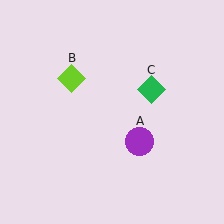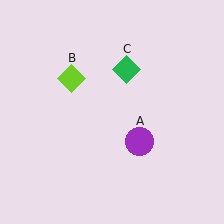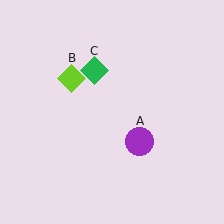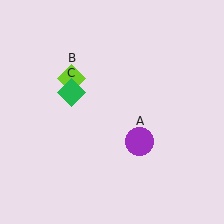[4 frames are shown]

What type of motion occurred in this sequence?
The green diamond (object C) rotated counterclockwise around the center of the scene.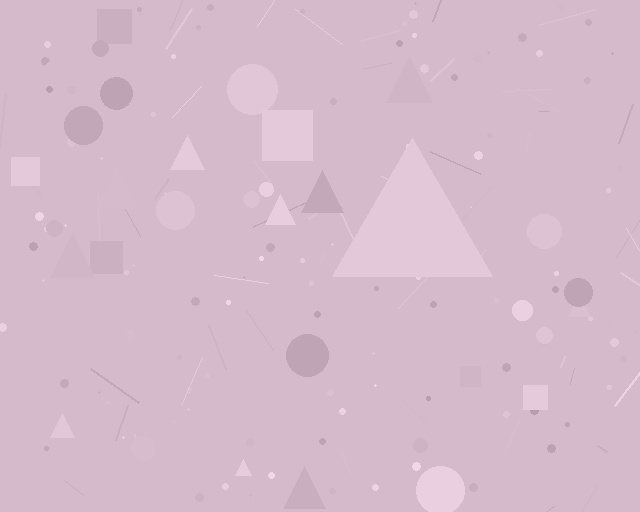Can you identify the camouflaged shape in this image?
The camouflaged shape is a triangle.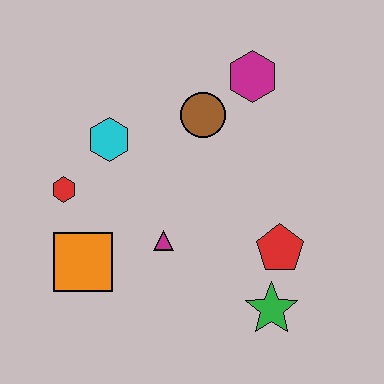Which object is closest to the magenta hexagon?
The brown circle is closest to the magenta hexagon.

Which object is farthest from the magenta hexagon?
The orange square is farthest from the magenta hexagon.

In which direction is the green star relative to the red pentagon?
The green star is below the red pentagon.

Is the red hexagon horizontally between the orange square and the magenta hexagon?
No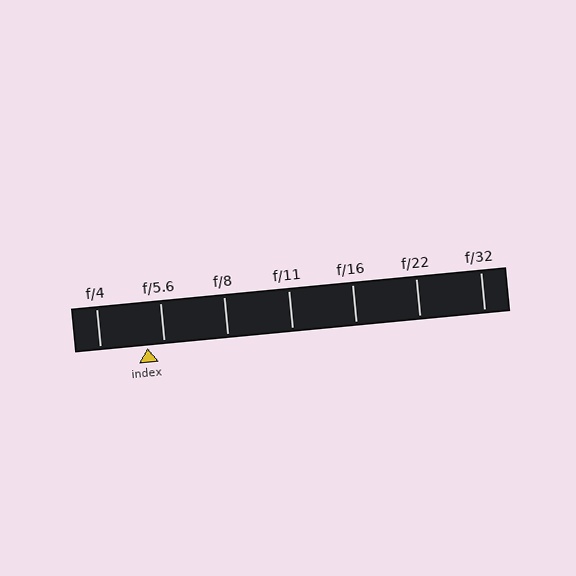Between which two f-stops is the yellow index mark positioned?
The index mark is between f/4 and f/5.6.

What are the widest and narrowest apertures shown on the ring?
The widest aperture shown is f/4 and the narrowest is f/32.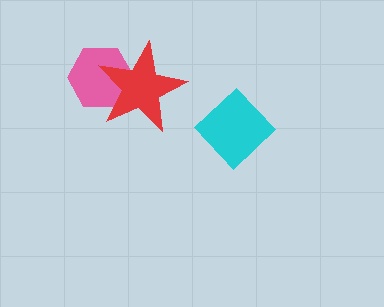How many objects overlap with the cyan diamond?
0 objects overlap with the cyan diamond.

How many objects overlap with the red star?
1 object overlaps with the red star.